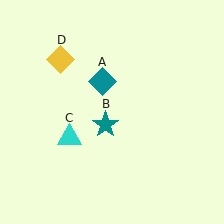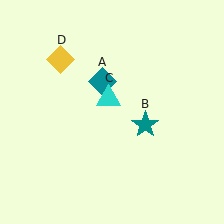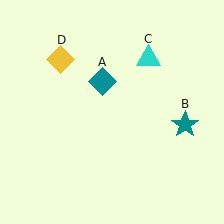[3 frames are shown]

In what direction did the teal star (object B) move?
The teal star (object B) moved right.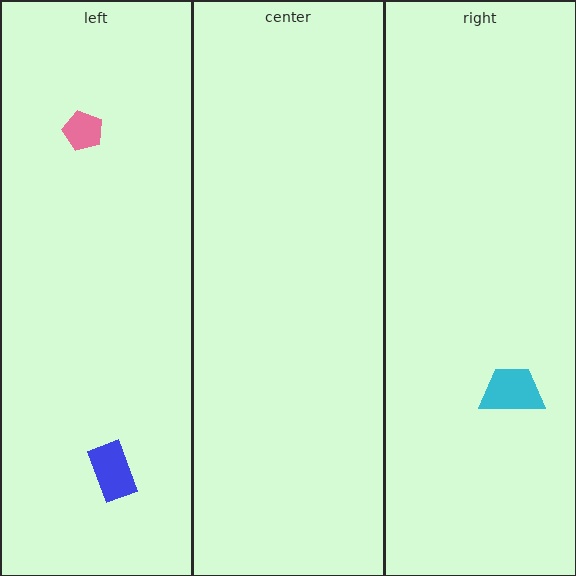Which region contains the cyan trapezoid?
The right region.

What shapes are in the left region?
The pink pentagon, the blue rectangle.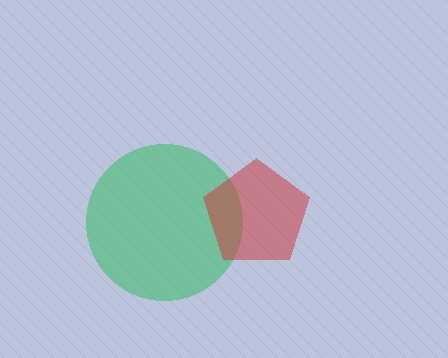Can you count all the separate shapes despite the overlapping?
Yes, there are 2 separate shapes.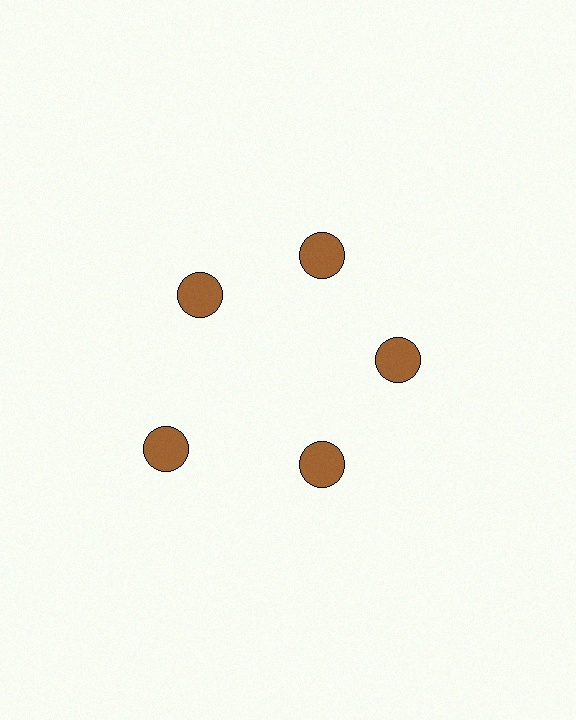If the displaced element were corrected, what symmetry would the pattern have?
It would have 5-fold rotational symmetry — the pattern would map onto itself every 72 degrees.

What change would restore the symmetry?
The symmetry would be restored by moving it inward, back onto the ring so that all 5 circles sit at equal angles and equal distance from the center.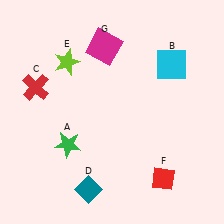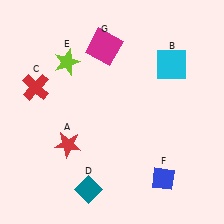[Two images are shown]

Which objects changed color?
A changed from green to red. F changed from red to blue.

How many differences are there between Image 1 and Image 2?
There are 2 differences between the two images.